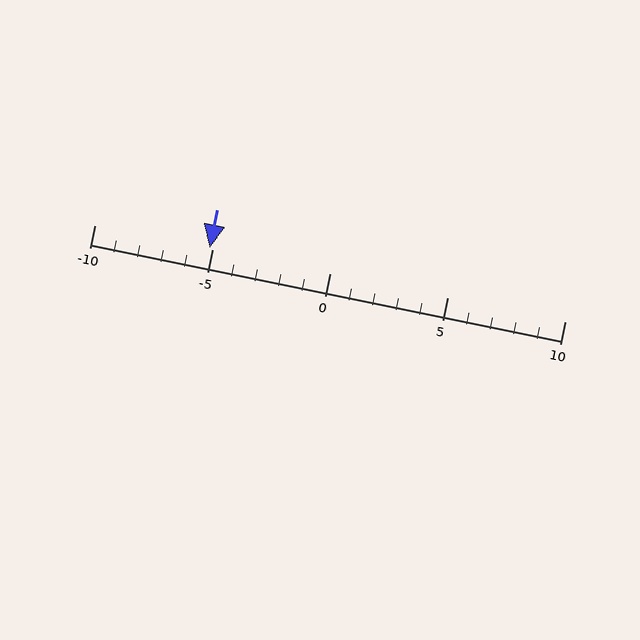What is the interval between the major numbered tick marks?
The major tick marks are spaced 5 units apart.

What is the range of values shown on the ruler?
The ruler shows values from -10 to 10.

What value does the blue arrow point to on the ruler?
The blue arrow points to approximately -5.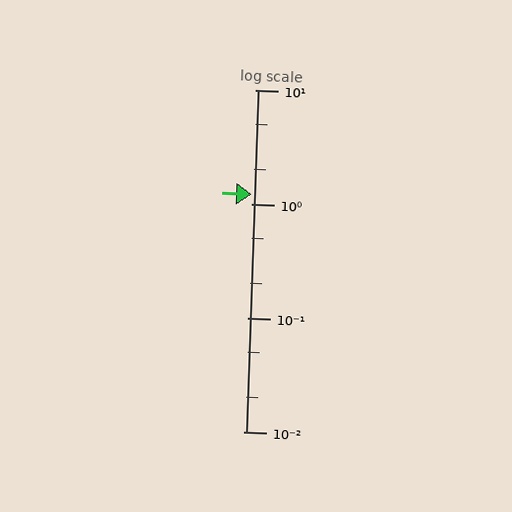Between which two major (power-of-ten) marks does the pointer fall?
The pointer is between 1 and 10.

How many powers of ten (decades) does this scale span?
The scale spans 3 decades, from 0.01 to 10.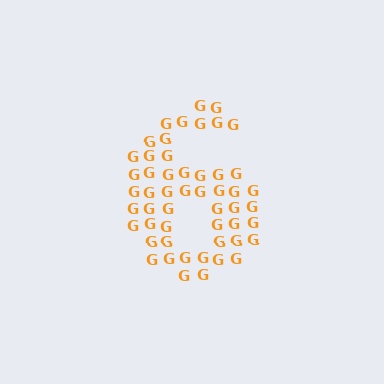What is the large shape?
The large shape is the digit 6.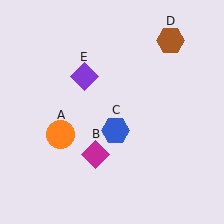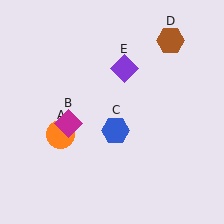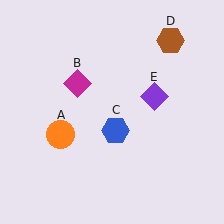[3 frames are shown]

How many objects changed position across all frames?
2 objects changed position: magenta diamond (object B), purple diamond (object E).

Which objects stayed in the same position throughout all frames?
Orange circle (object A) and blue hexagon (object C) and brown hexagon (object D) remained stationary.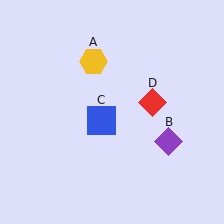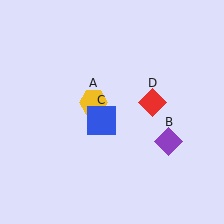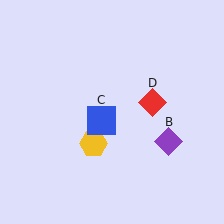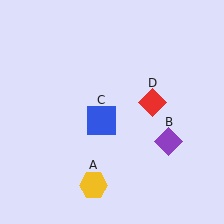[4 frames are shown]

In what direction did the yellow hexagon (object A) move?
The yellow hexagon (object A) moved down.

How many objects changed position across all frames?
1 object changed position: yellow hexagon (object A).